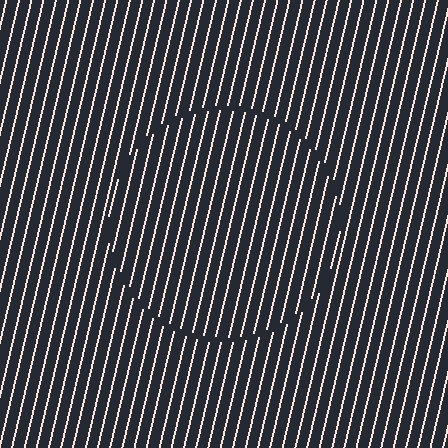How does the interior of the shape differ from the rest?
The interior of the shape contains the same grating, shifted by half a period — the contour is defined by the phase discontinuity where line-ends from the inner and outer gratings abut.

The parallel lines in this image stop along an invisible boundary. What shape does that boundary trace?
An illusory circle. The interior of the shape contains the same grating, shifted by half a period — the contour is defined by the phase discontinuity where line-ends from the inner and outer gratings abut.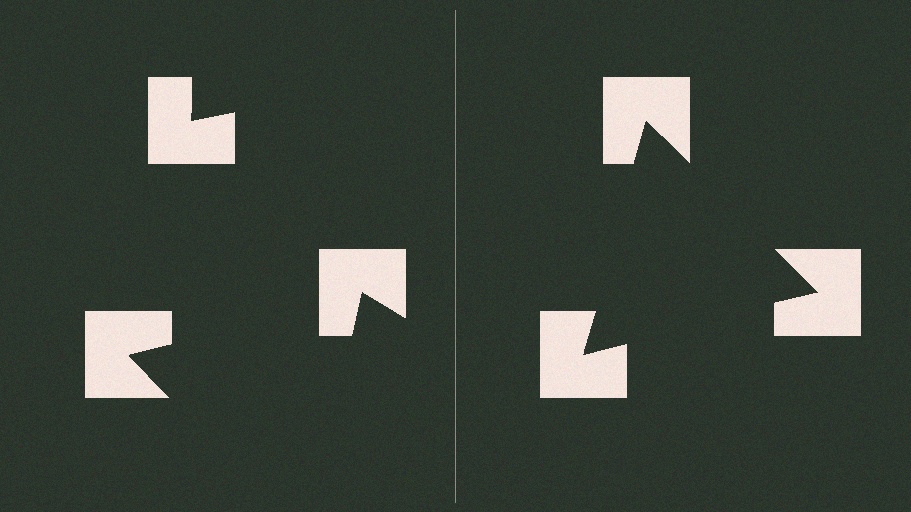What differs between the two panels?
The notched squares are positioned identically on both sides; only the wedge orientations differ. On the right they align to a triangle; on the left they are misaligned.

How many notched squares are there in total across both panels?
6 — 3 on each side.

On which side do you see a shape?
An illusory triangle appears on the right side. On the left side the wedge cuts are rotated, so no coherent shape forms.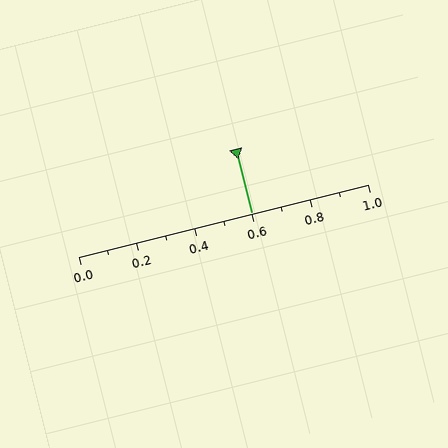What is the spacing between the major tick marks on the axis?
The major ticks are spaced 0.2 apart.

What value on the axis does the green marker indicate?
The marker indicates approximately 0.6.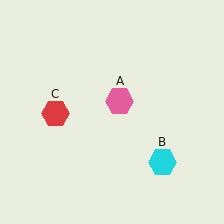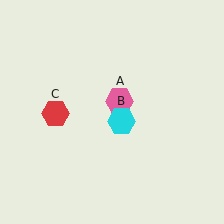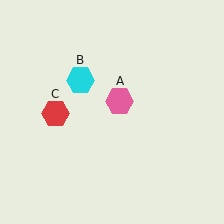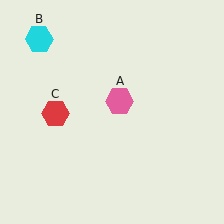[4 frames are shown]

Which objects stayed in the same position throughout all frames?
Pink hexagon (object A) and red hexagon (object C) remained stationary.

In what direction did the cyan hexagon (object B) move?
The cyan hexagon (object B) moved up and to the left.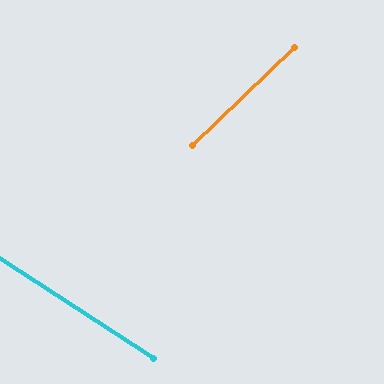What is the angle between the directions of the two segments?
Approximately 77 degrees.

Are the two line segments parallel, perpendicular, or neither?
Neither parallel nor perpendicular — they differ by about 77°.